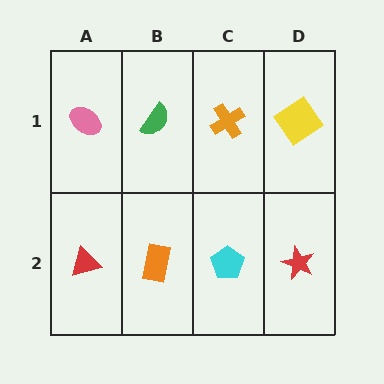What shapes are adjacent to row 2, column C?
An orange cross (row 1, column C), an orange rectangle (row 2, column B), a red star (row 2, column D).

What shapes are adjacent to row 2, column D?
A yellow diamond (row 1, column D), a cyan pentagon (row 2, column C).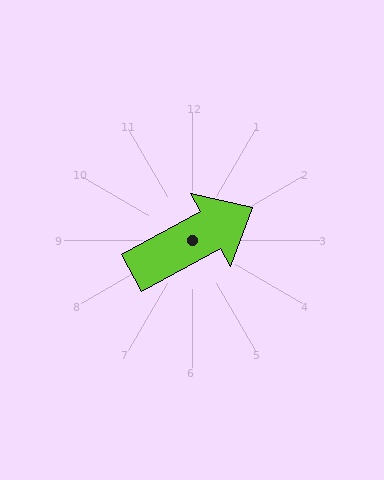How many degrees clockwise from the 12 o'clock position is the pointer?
Approximately 62 degrees.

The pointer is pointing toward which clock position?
Roughly 2 o'clock.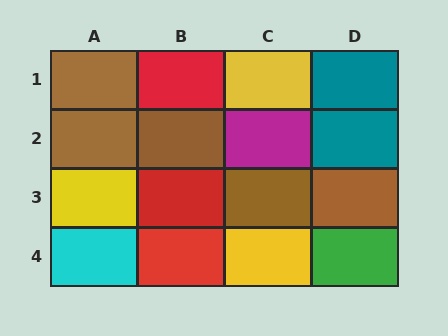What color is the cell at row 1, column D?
Teal.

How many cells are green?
1 cell is green.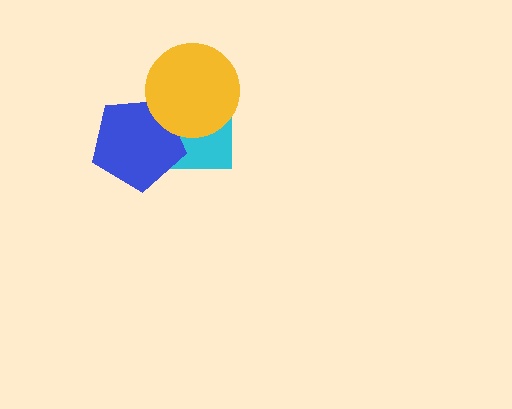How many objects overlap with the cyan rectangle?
2 objects overlap with the cyan rectangle.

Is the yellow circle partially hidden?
No, no other shape covers it.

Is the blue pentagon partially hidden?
Yes, it is partially covered by another shape.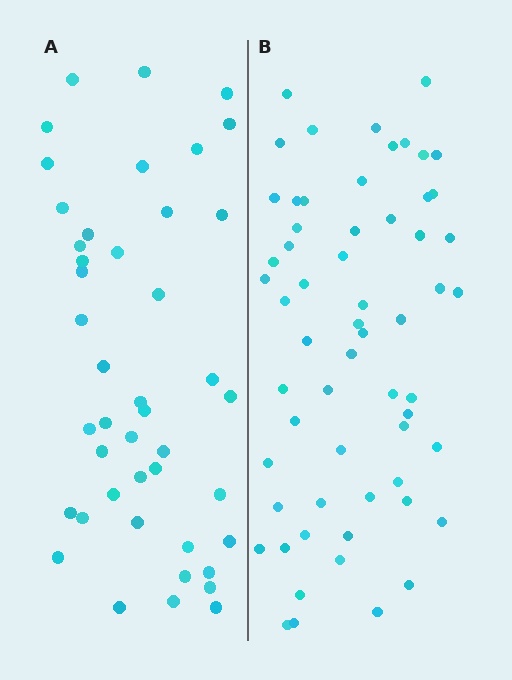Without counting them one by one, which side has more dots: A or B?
Region B (the right region) has more dots.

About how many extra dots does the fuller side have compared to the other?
Region B has approximately 15 more dots than region A.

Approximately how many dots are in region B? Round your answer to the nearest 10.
About 60 dots.